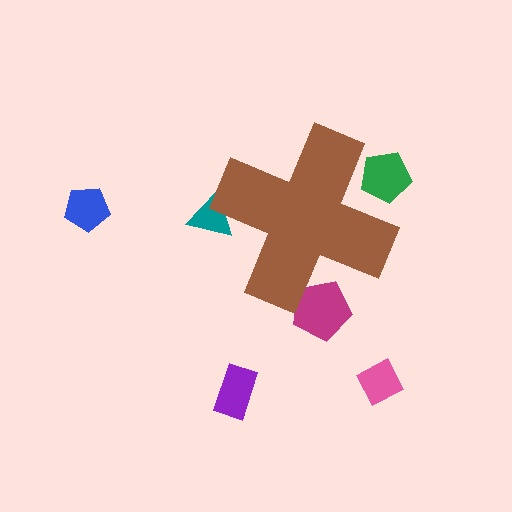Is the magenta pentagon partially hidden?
Yes, the magenta pentagon is partially hidden behind the brown cross.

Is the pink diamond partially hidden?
No, the pink diamond is fully visible.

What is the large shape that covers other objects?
A brown cross.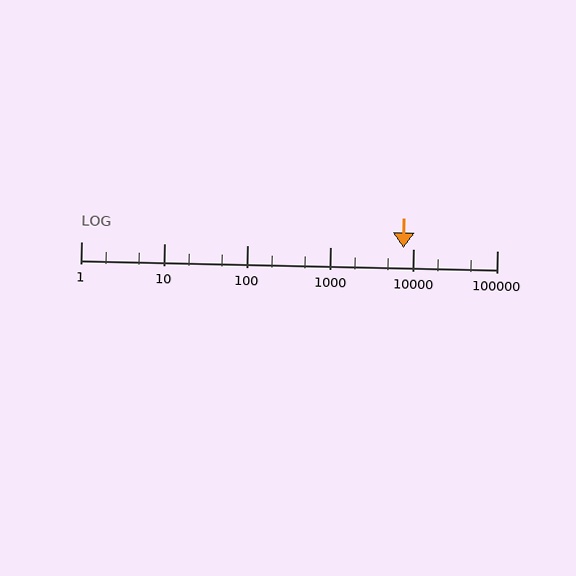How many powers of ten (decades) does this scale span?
The scale spans 5 decades, from 1 to 100000.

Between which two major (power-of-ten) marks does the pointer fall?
The pointer is between 1000 and 10000.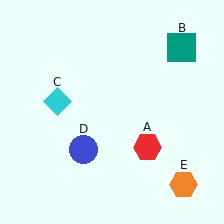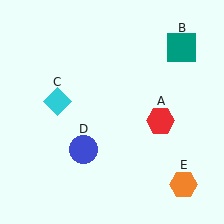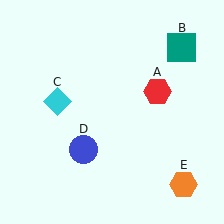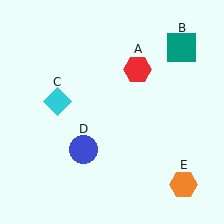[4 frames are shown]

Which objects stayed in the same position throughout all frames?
Teal square (object B) and cyan diamond (object C) and blue circle (object D) and orange hexagon (object E) remained stationary.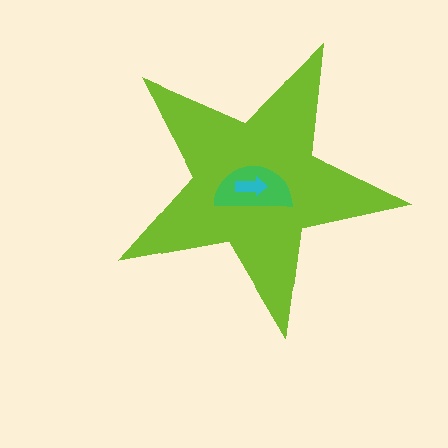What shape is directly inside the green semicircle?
The cyan arrow.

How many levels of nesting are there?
3.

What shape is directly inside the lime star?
The green semicircle.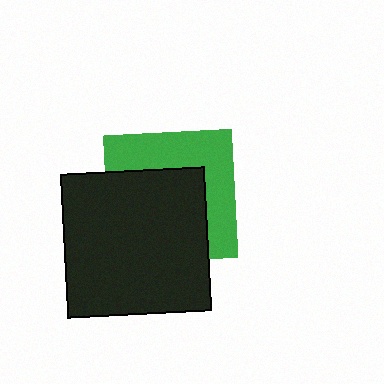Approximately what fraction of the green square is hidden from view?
Roughly 55% of the green square is hidden behind the black square.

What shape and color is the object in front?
The object in front is a black square.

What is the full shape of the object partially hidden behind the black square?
The partially hidden object is a green square.